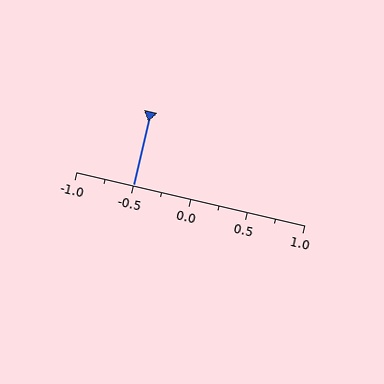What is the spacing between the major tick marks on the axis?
The major ticks are spaced 0.5 apart.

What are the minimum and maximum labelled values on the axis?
The axis runs from -1.0 to 1.0.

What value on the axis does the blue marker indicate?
The marker indicates approximately -0.5.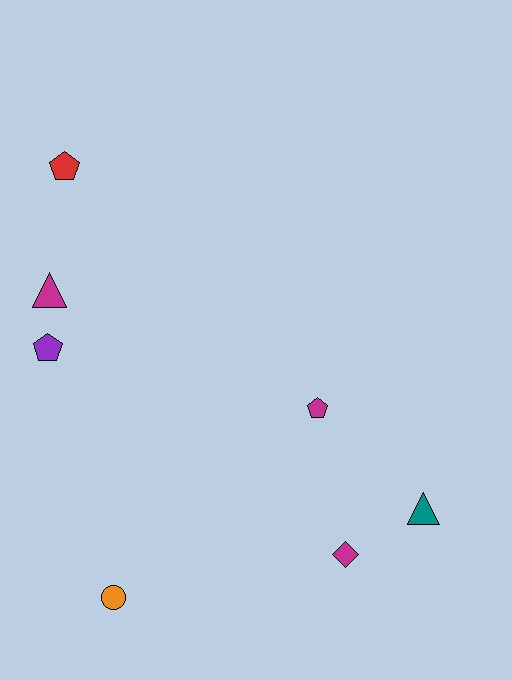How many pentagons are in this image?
There are 3 pentagons.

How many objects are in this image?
There are 7 objects.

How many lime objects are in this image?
There are no lime objects.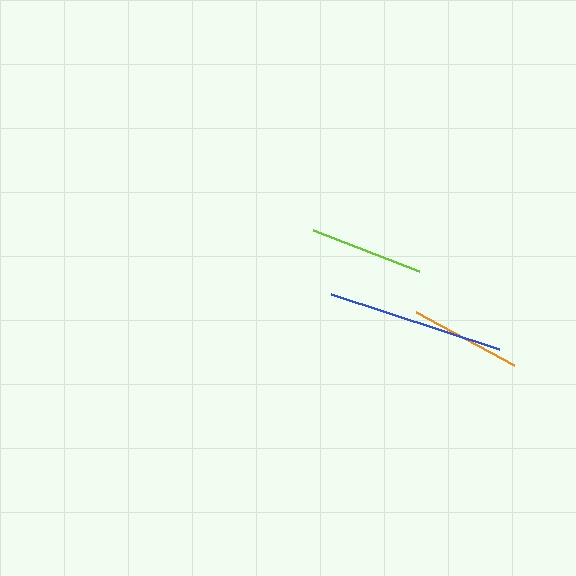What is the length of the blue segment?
The blue segment is approximately 176 pixels long.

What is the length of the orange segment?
The orange segment is approximately 112 pixels long.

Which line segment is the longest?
The blue line is the longest at approximately 176 pixels.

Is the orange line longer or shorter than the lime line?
The lime line is longer than the orange line.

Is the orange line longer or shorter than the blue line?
The blue line is longer than the orange line.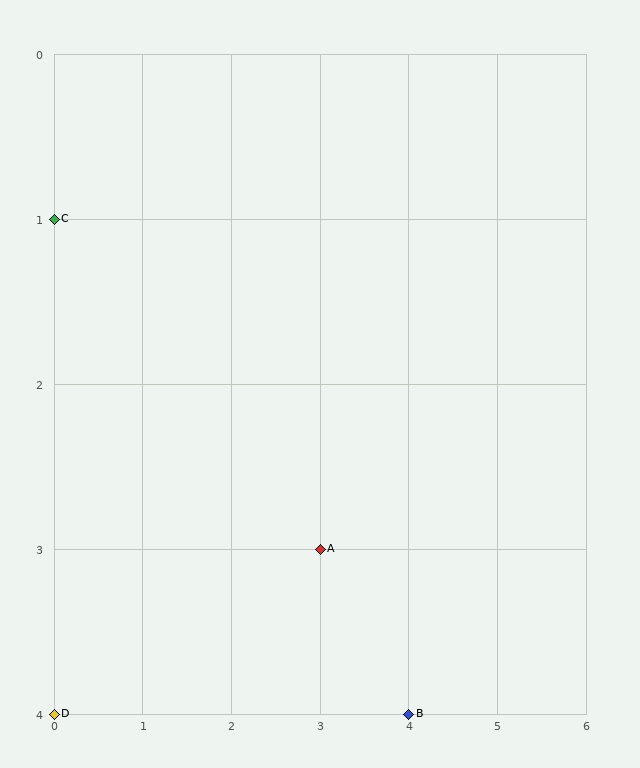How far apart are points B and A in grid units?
Points B and A are 1 column and 1 row apart (about 1.4 grid units diagonally).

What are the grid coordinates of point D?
Point D is at grid coordinates (0, 4).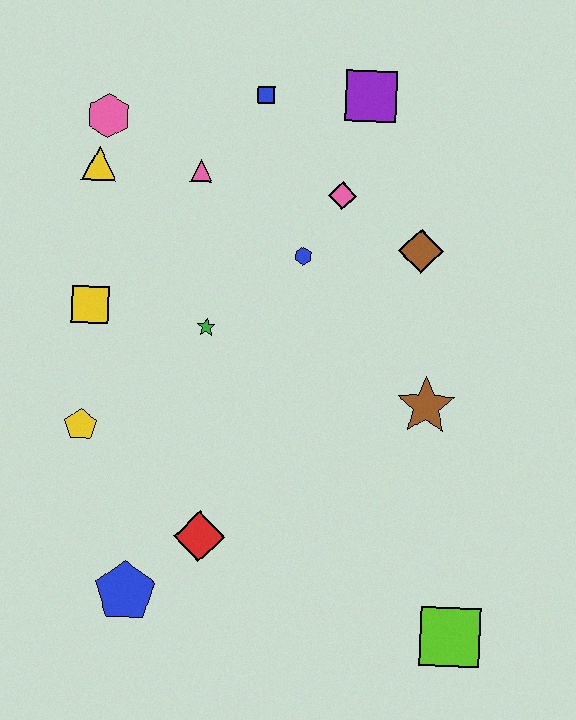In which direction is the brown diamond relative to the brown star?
The brown diamond is above the brown star.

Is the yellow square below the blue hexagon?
Yes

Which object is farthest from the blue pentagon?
The purple square is farthest from the blue pentagon.